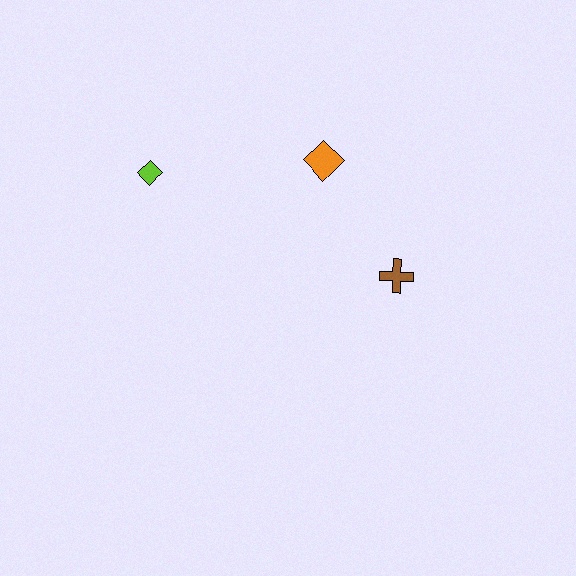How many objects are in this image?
There are 3 objects.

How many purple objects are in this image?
There are no purple objects.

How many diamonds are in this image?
There are 2 diamonds.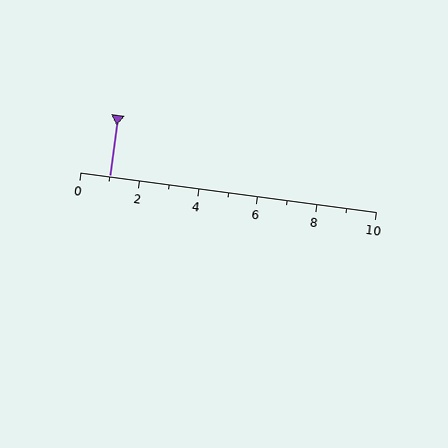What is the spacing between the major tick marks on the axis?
The major ticks are spaced 2 apart.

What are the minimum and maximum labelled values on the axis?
The axis runs from 0 to 10.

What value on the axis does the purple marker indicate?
The marker indicates approximately 1.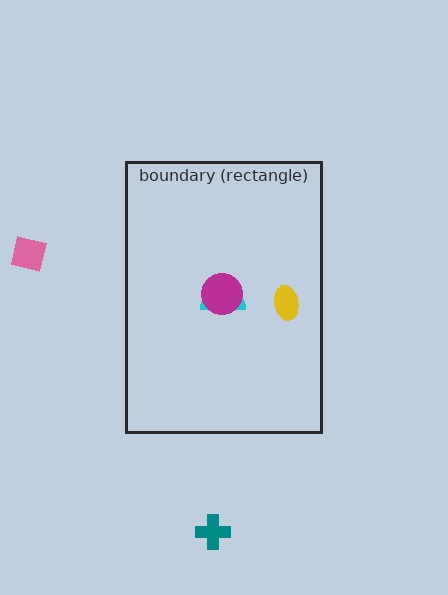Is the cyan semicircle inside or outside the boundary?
Inside.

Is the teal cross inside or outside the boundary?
Outside.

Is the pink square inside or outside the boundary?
Outside.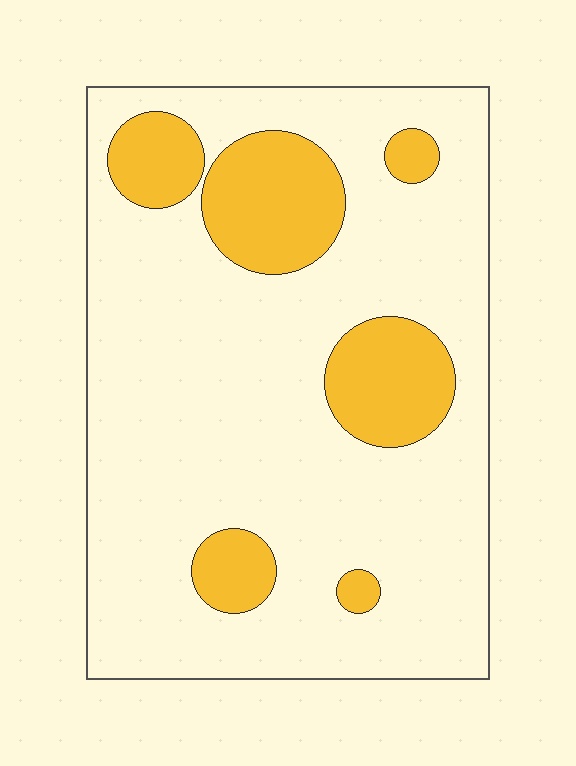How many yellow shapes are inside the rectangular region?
6.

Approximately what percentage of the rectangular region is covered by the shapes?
Approximately 20%.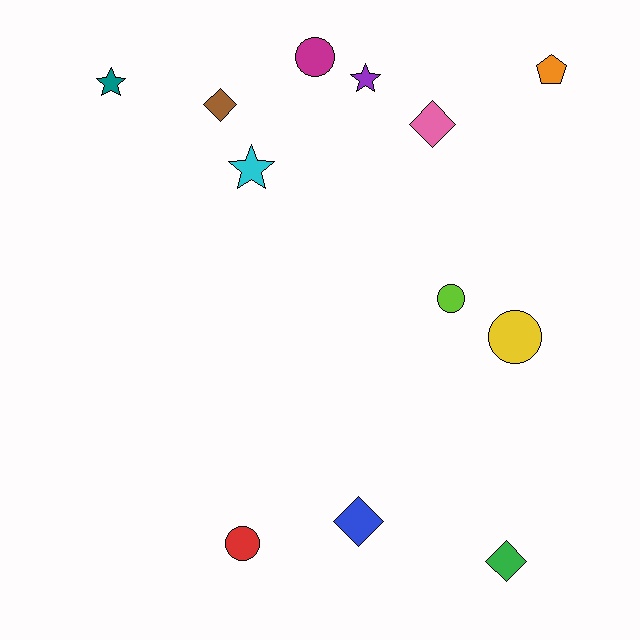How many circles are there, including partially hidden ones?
There are 4 circles.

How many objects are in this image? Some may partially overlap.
There are 12 objects.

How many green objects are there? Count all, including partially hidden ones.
There is 1 green object.